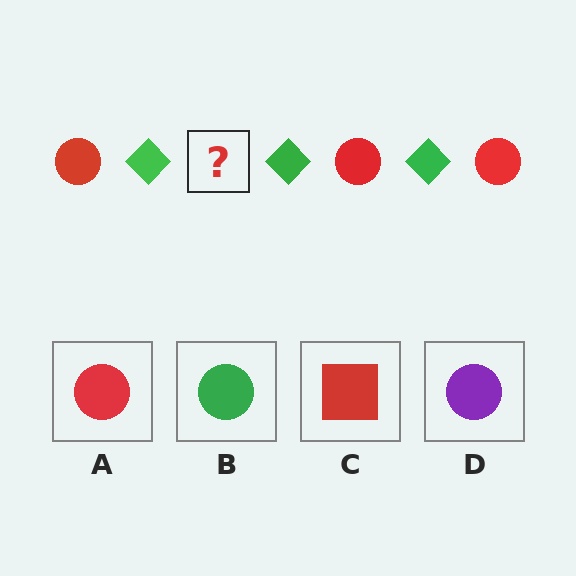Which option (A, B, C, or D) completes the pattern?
A.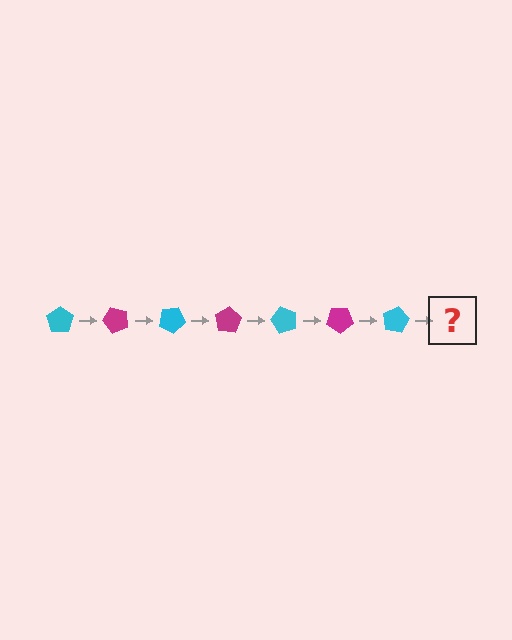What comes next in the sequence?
The next element should be a magenta pentagon, rotated 350 degrees from the start.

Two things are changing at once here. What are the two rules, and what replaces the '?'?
The two rules are that it rotates 50 degrees each step and the color cycles through cyan and magenta. The '?' should be a magenta pentagon, rotated 350 degrees from the start.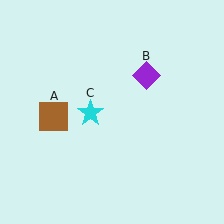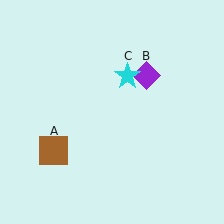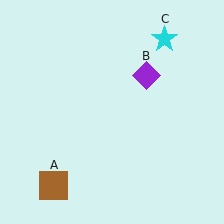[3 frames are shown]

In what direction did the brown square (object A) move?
The brown square (object A) moved down.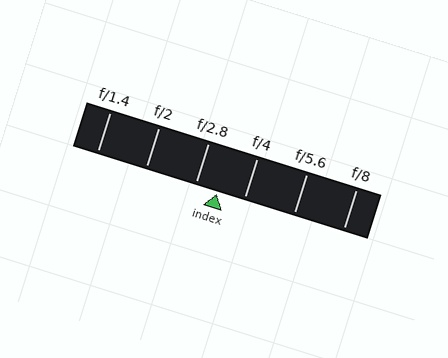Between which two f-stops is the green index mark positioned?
The index mark is between f/2.8 and f/4.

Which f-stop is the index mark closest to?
The index mark is closest to f/2.8.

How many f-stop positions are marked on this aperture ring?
There are 6 f-stop positions marked.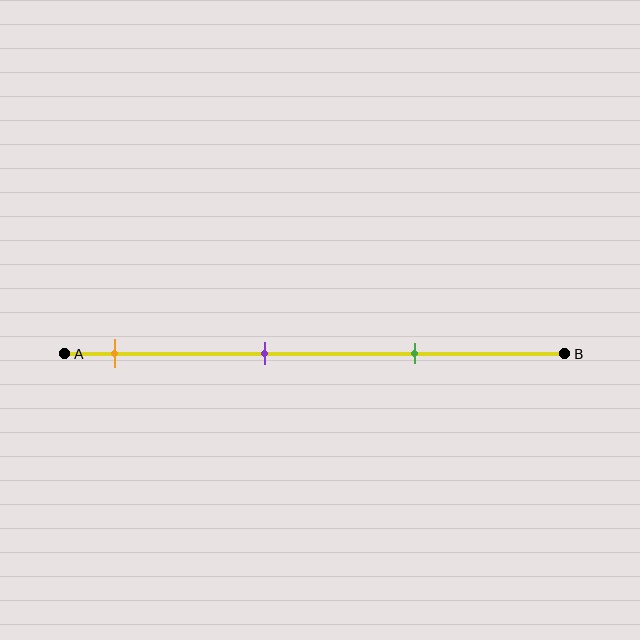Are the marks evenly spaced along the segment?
Yes, the marks are approximately evenly spaced.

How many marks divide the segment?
There are 3 marks dividing the segment.